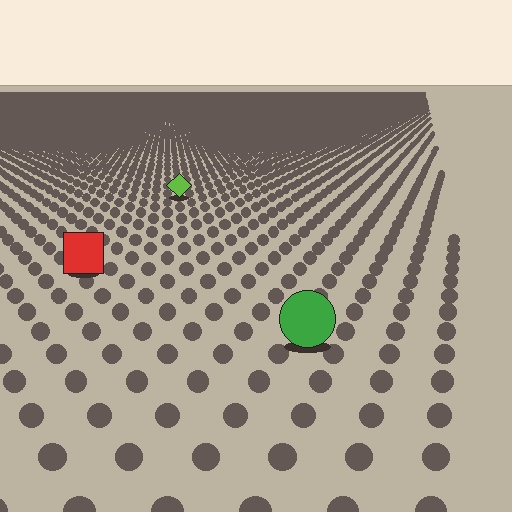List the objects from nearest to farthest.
From nearest to farthest: the green circle, the red square, the lime diamond.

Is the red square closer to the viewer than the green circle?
No. The green circle is closer — you can tell from the texture gradient: the ground texture is coarser near it.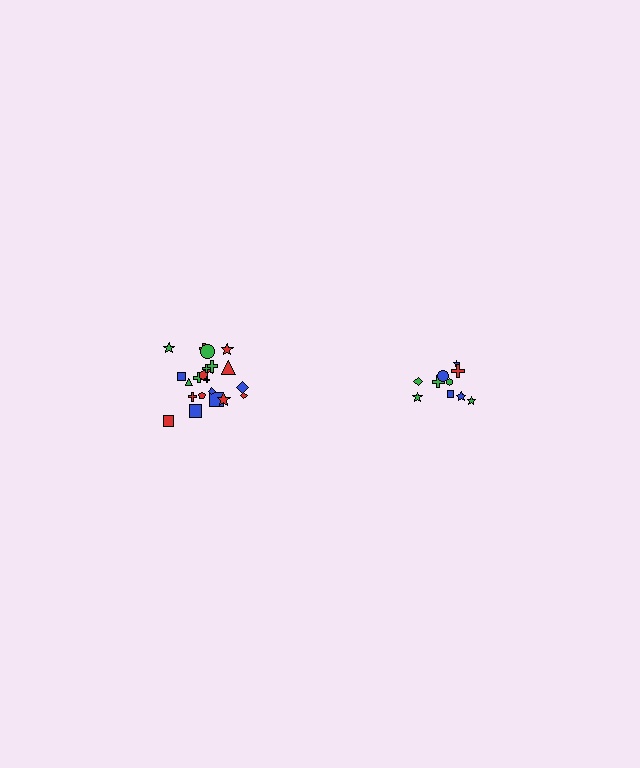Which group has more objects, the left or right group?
The left group.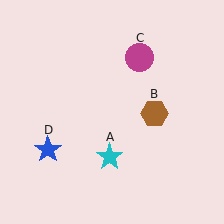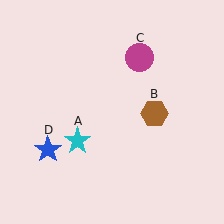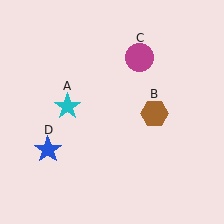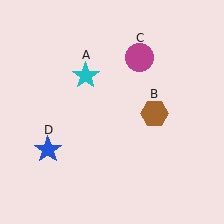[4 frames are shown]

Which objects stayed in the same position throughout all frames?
Brown hexagon (object B) and magenta circle (object C) and blue star (object D) remained stationary.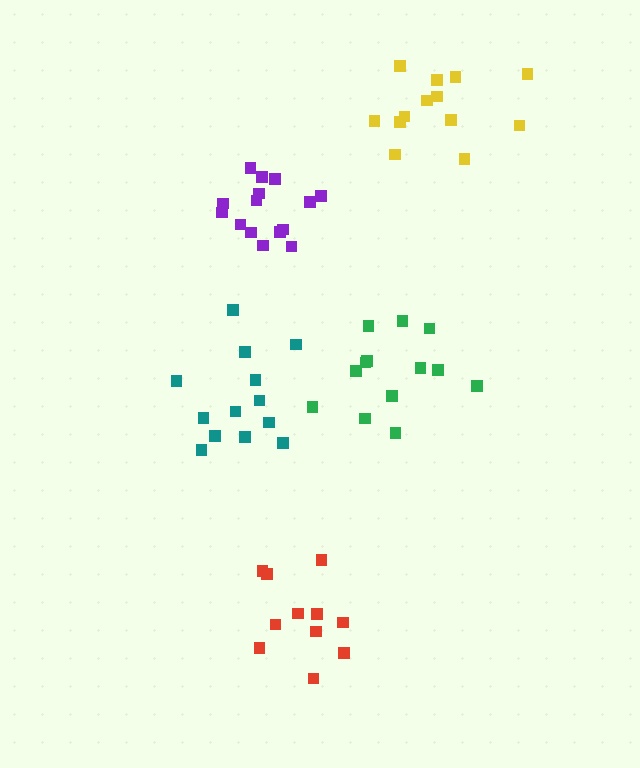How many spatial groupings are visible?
There are 5 spatial groupings.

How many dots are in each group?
Group 1: 11 dots, Group 2: 13 dots, Group 3: 13 dots, Group 4: 13 dots, Group 5: 15 dots (65 total).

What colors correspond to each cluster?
The clusters are colored: red, teal, yellow, green, purple.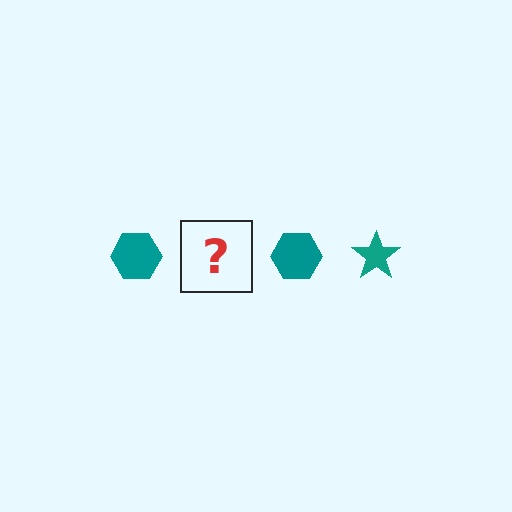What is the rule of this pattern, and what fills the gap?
The rule is that the pattern cycles through hexagon, star shapes in teal. The gap should be filled with a teal star.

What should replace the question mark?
The question mark should be replaced with a teal star.